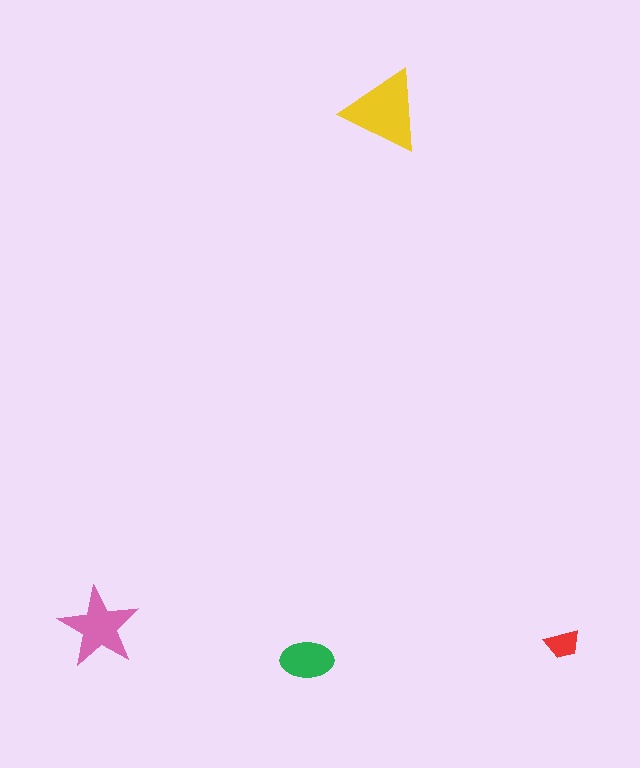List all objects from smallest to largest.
The red trapezoid, the green ellipse, the pink star, the yellow triangle.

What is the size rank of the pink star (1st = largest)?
2nd.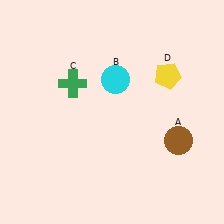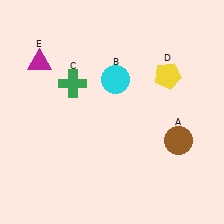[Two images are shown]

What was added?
A magenta triangle (E) was added in Image 2.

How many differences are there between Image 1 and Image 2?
There is 1 difference between the two images.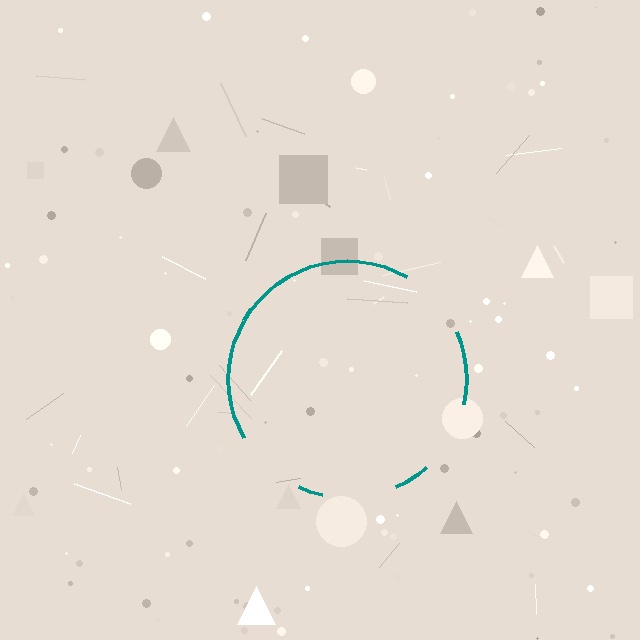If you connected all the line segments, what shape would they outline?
They would outline a circle.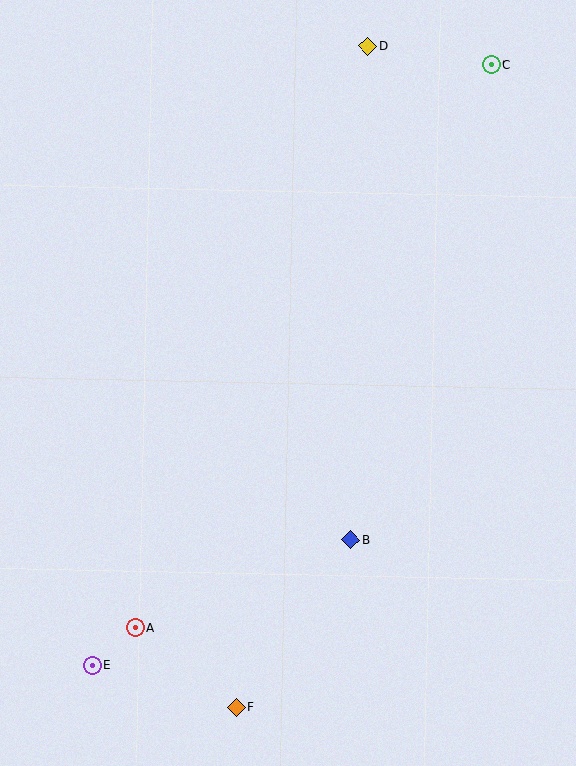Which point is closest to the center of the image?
Point B at (350, 540) is closest to the center.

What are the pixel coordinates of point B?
Point B is at (350, 540).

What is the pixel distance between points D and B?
The distance between D and B is 494 pixels.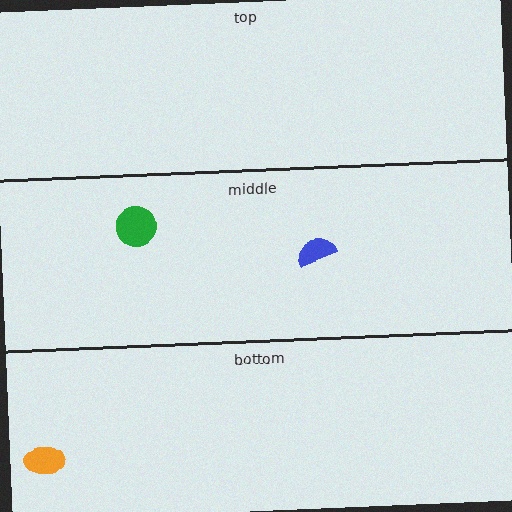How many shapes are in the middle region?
2.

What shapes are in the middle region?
The blue semicircle, the green circle.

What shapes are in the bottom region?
The orange ellipse.